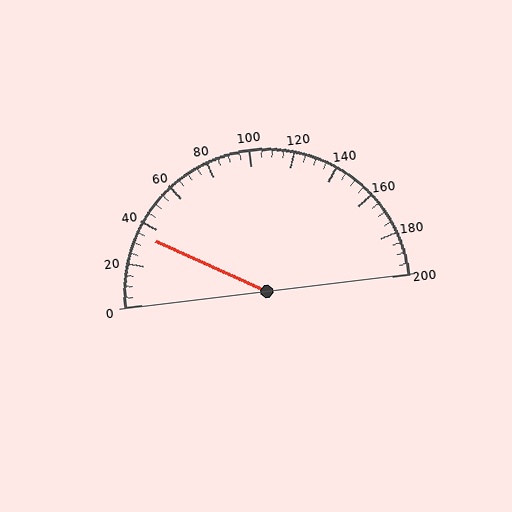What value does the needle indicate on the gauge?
The needle indicates approximately 35.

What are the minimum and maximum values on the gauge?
The gauge ranges from 0 to 200.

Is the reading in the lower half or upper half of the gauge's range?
The reading is in the lower half of the range (0 to 200).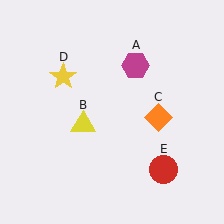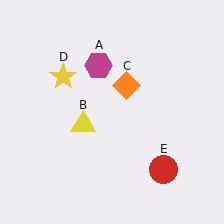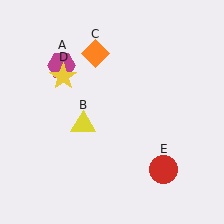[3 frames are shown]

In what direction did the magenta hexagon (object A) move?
The magenta hexagon (object A) moved left.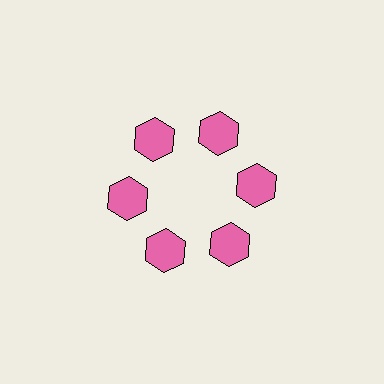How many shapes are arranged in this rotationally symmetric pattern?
There are 6 shapes, arranged in 6 groups of 1.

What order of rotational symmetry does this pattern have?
This pattern has 6-fold rotational symmetry.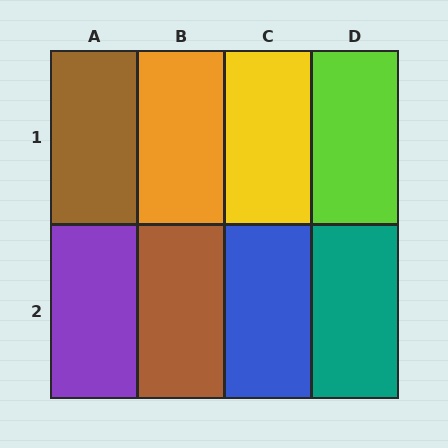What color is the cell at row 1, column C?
Yellow.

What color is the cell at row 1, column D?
Lime.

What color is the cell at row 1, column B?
Orange.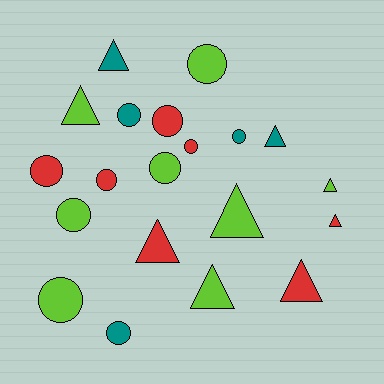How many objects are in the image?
There are 20 objects.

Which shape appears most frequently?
Circle, with 11 objects.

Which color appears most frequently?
Lime, with 8 objects.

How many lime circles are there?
There are 4 lime circles.